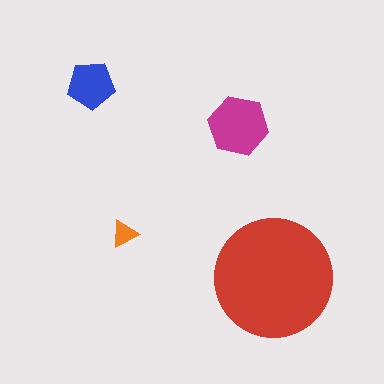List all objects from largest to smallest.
The red circle, the magenta hexagon, the blue pentagon, the orange triangle.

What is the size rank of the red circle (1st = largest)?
1st.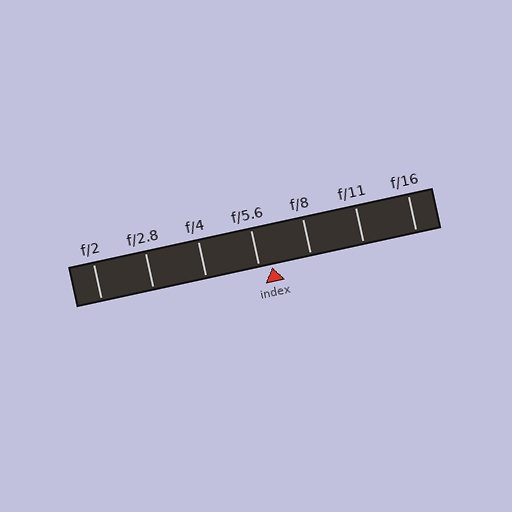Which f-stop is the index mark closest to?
The index mark is closest to f/5.6.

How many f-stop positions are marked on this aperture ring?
There are 7 f-stop positions marked.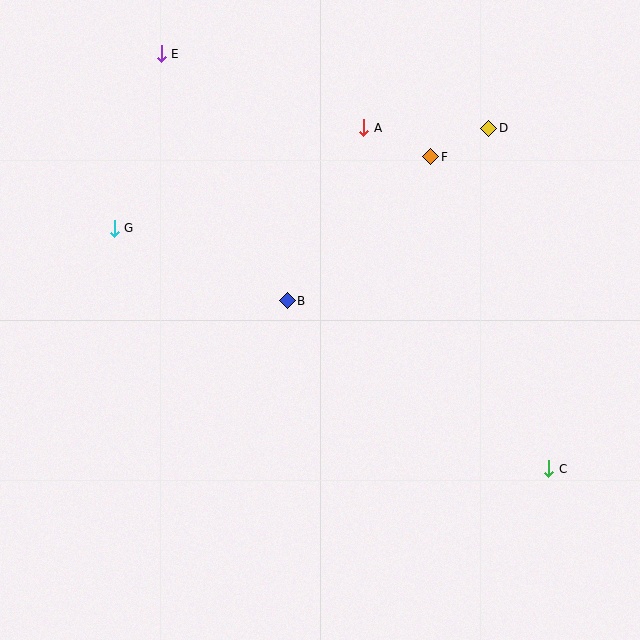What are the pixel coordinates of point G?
Point G is at (114, 228).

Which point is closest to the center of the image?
Point B at (287, 301) is closest to the center.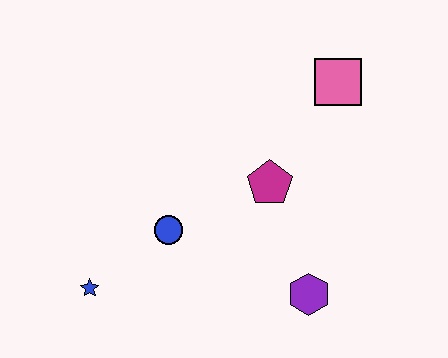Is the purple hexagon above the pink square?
No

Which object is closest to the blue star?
The blue circle is closest to the blue star.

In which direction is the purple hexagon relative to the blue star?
The purple hexagon is to the right of the blue star.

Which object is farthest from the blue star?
The pink square is farthest from the blue star.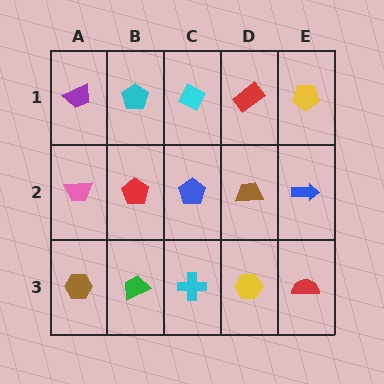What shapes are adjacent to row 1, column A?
A pink trapezoid (row 2, column A), a cyan pentagon (row 1, column B).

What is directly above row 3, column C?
A blue pentagon.